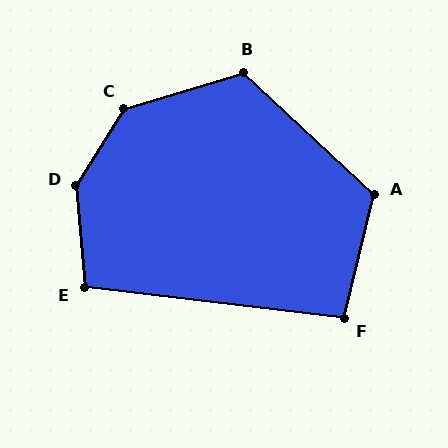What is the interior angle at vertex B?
Approximately 120 degrees (obtuse).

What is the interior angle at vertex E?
Approximately 102 degrees (obtuse).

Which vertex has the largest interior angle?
D, at approximately 143 degrees.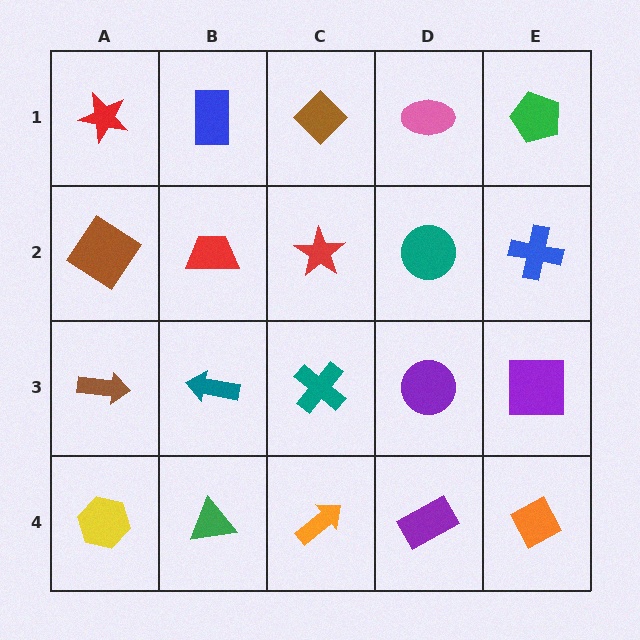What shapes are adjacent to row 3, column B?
A red trapezoid (row 2, column B), a green triangle (row 4, column B), a brown arrow (row 3, column A), a teal cross (row 3, column C).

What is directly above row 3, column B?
A red trapezoid.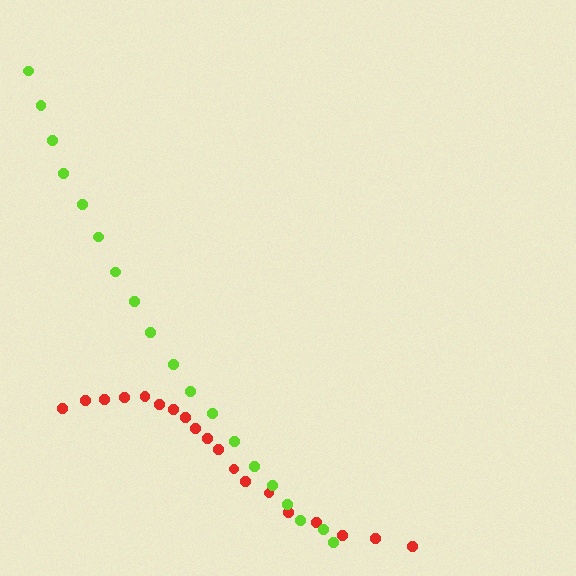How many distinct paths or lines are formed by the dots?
There are 2 distinct paths.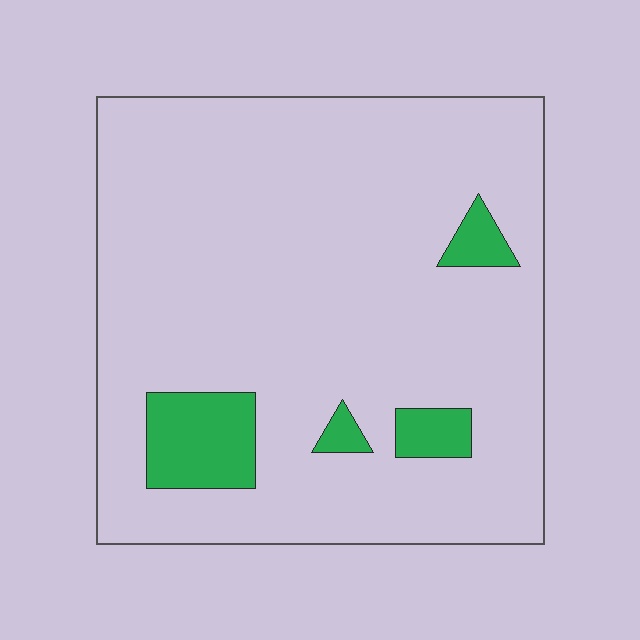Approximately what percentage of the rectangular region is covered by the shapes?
Approximately 10%.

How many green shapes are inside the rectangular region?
4.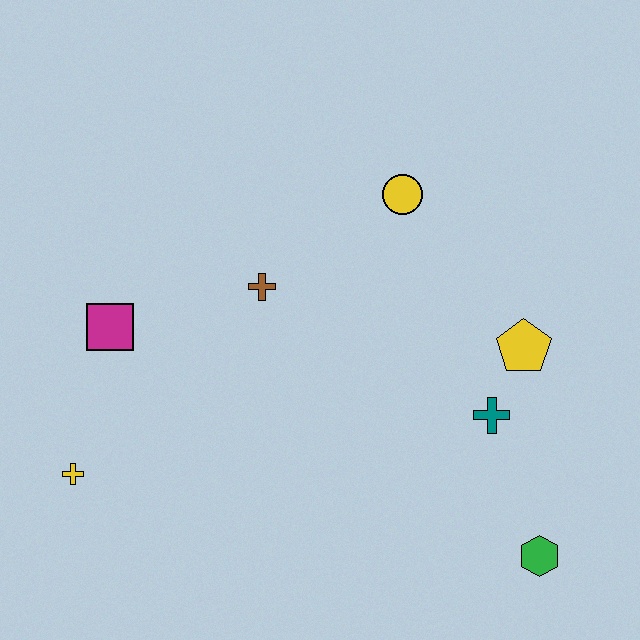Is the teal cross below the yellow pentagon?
Yes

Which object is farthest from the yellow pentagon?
The yellow cross is farthest from the yellow pentagon.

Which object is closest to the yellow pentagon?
The teal cross is closest to the yellow pentagon.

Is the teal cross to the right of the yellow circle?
Yes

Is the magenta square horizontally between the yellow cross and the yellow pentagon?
Yes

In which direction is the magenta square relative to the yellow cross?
The magenta square is above the yellow cross.